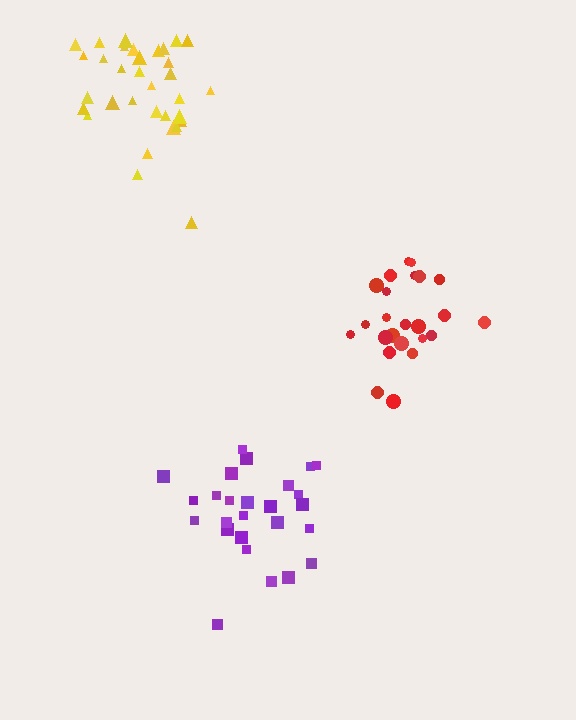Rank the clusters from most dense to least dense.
red, yellow, purple.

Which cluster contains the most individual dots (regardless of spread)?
Yellow (33).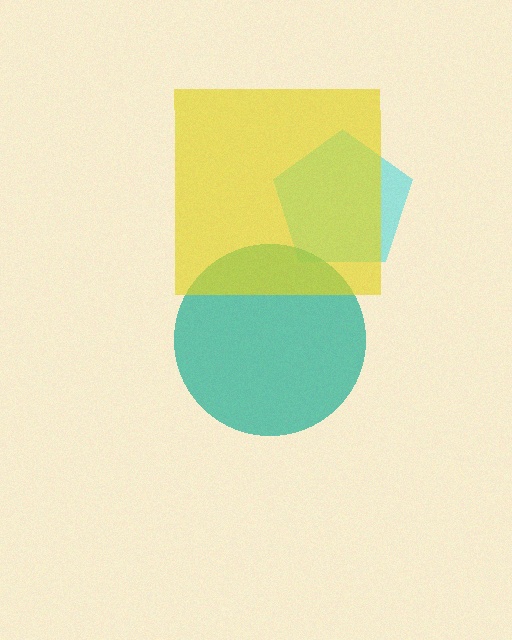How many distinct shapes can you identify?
There are 3 distinct shapes: a cyan pentagon, a teal circle, a yellow square.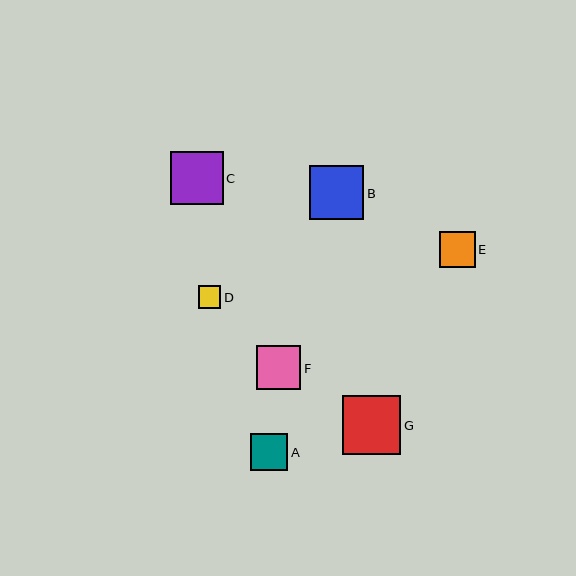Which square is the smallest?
Square D is the smallest with a size of approximately 22 pixels.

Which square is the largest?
Square G is the largest with a size of approximately 58 pixels.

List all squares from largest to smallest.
From largest to smallest: G, B, C, F, A, E, D.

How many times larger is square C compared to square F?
Square C is approximately 1.2 times the size of square F.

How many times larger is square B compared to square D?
Square B is approximately 2.4 times the size of square D.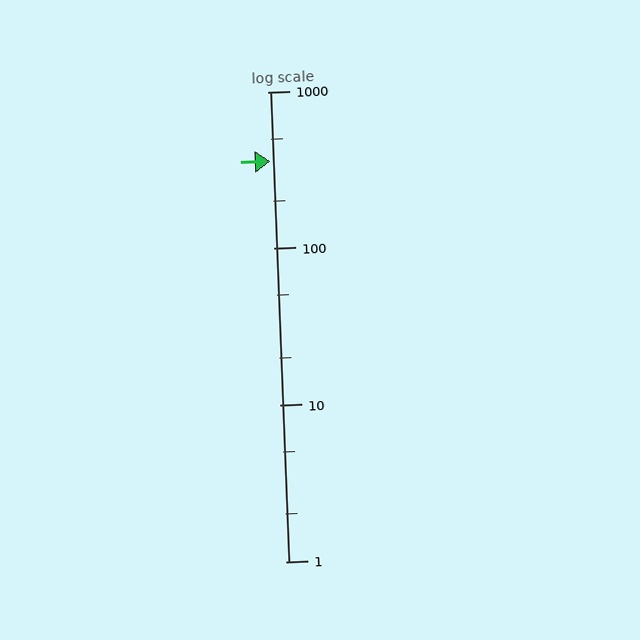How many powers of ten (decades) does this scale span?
The scale spans 3 decades, from 1 to 1000.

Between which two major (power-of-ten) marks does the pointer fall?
The pointer is between 100 and 1000.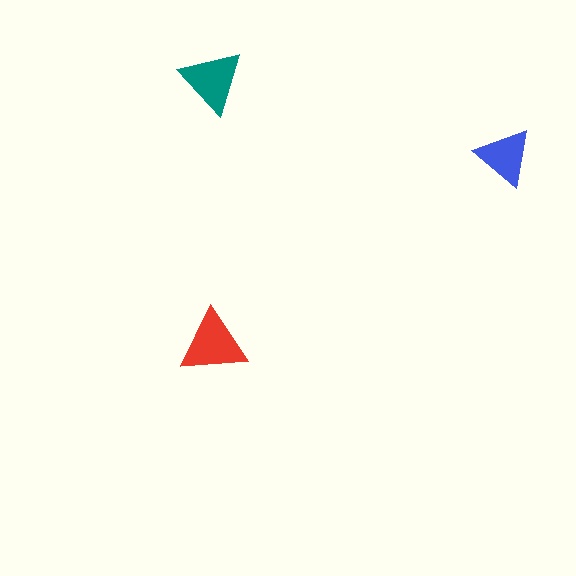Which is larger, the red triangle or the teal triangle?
The red one.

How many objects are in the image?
There are 3 objects in the image.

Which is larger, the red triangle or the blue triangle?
The red one.